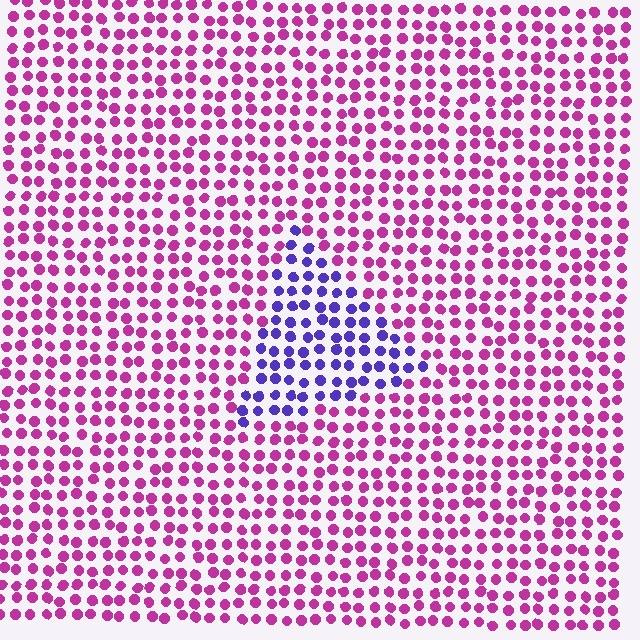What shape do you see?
I see a triangle.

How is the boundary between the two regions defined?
The boundary is defined purely by a slight shift in hue (about 60 degrees). Spacing, size, and orientation are identical on both sides.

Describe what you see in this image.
The image is filled with small magenta elements in a uniform arrangement. A triangle-shaped region is visible where the elements are tinted to a slightly different hue, forming a subtle color boundary.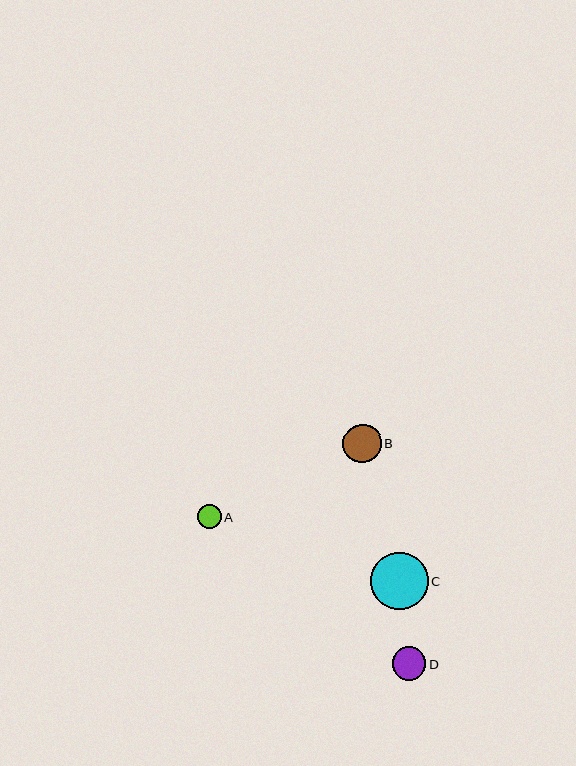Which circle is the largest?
Circle C is the largest with a size of approximately 57 pixels.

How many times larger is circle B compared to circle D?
Circle B is approximately 1.1 times the size of circle D.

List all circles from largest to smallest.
From largest to smallest: C, B, D, A.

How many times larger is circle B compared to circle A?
Circle B is approximately 1.6 times the size of circle A.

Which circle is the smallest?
Circle A is the smallest with a size of approximately 24 pixels.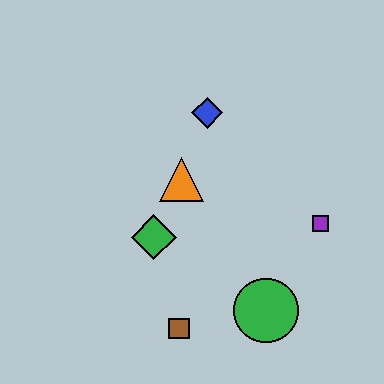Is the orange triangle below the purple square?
No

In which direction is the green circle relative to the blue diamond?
The green circle is below the blue diamond.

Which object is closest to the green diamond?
The orange triangle is closest to the green diamond.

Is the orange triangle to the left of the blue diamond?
Yes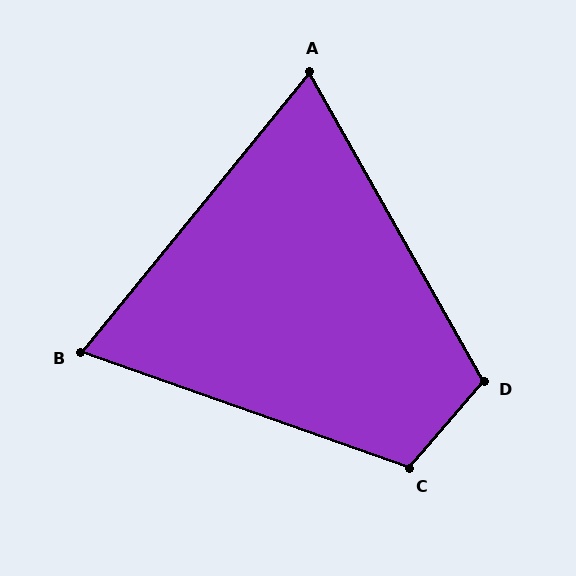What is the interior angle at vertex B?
Approximately 70 degrees (acute).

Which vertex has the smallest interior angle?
A, at approximately 69 degrees.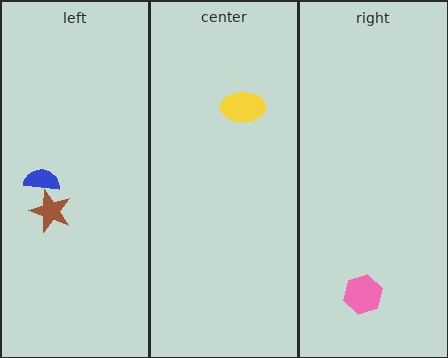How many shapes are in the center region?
1.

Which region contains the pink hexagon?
The right region.